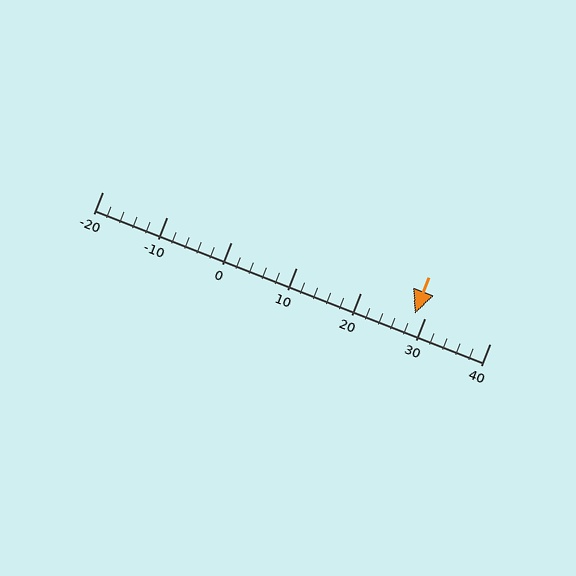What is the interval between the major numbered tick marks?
The major tick marks are spaced 10 units apart.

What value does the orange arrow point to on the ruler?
The orange arrow points to approximately 28.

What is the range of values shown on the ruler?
The ruler shows values from -20 to 40.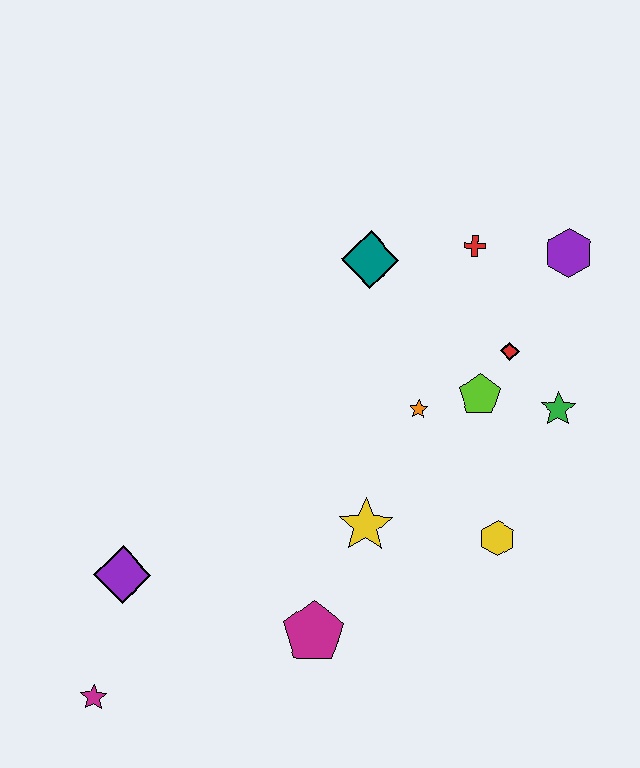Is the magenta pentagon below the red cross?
Yes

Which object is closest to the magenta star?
The purple diamond is closest to the magenta star.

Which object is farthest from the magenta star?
The purple hexagon is farthest from the magenta star.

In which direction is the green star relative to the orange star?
The green star is to the right of the orange star.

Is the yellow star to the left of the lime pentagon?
Yes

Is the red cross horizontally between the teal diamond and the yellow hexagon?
Yes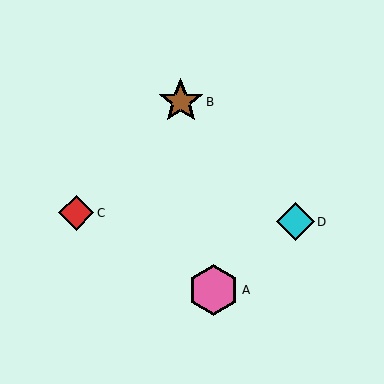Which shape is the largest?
The pink hexagon (labeled A) is the largest.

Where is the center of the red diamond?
The center of the red diamond is at (76, 213).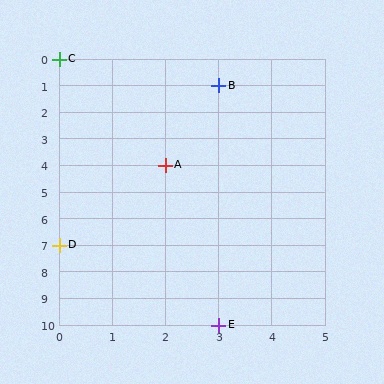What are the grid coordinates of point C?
Point C is at grid coordinates (0, 0).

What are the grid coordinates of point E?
Point E is at grid coordinates (3, 10).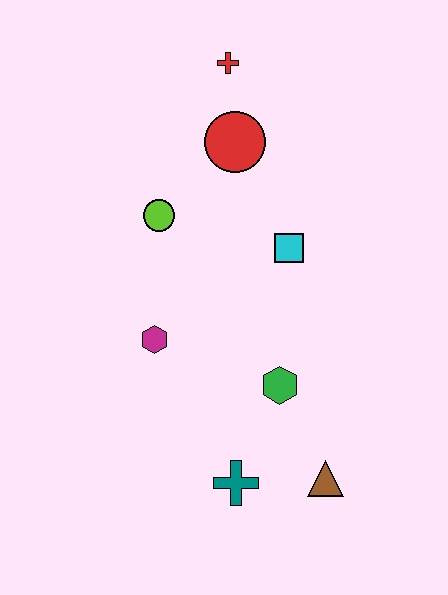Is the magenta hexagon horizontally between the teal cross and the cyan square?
No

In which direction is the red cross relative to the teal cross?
The red cross is above the teal cross.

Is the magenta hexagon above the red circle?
No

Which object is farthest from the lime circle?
The brown triangle is farthest from the lime circle.